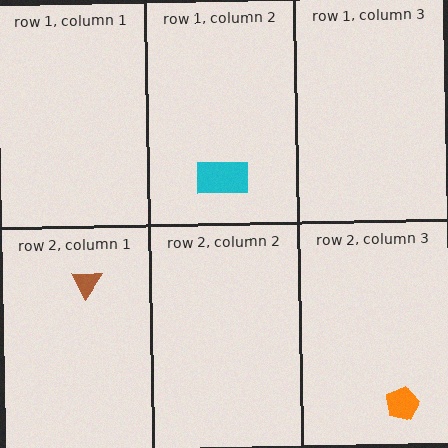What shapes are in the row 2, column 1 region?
The brown triangle.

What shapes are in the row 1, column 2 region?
The cyan rectangle.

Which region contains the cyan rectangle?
The row 1, column 2 region.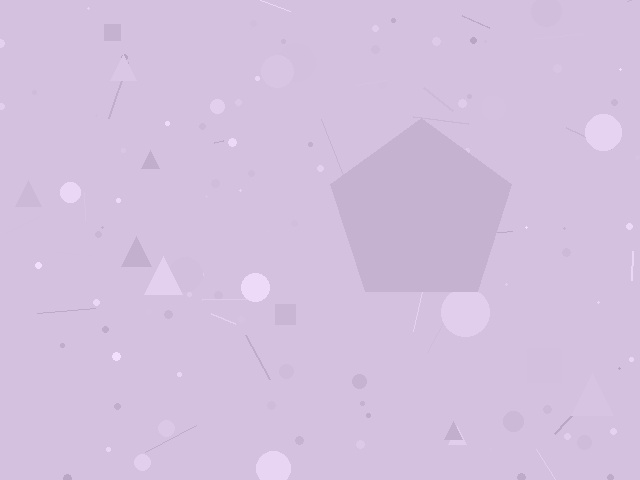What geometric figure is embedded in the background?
A pentagon is embedded in the background.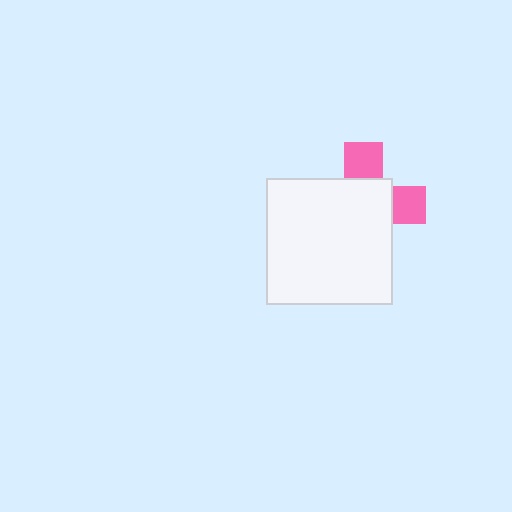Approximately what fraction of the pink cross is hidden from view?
Roughly 68% of the pink cross is hidden behind the white square.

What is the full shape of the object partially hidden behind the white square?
The partially hidden object is a pink cross.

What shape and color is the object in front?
The object in front is a white square.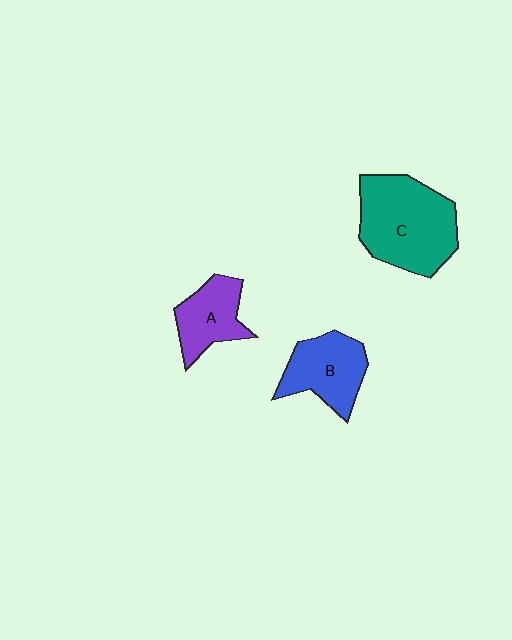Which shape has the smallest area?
Shape A (purple).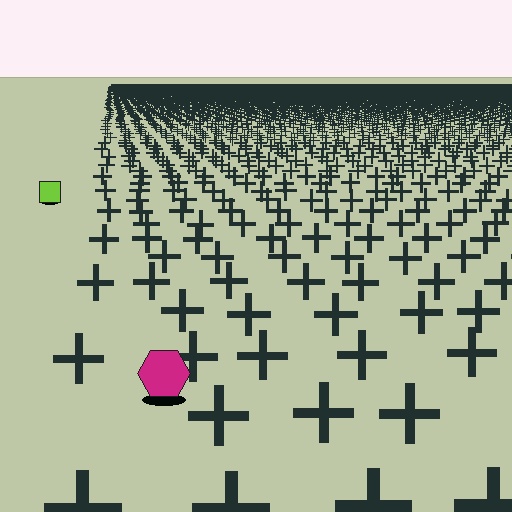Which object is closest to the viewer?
The magenta hexagon is closest. The texture marks near it are larger and more spread out.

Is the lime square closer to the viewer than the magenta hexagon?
No. The magenta hexagon is closer — you can tell from the texture gradient: the ground texture is coarser near it.